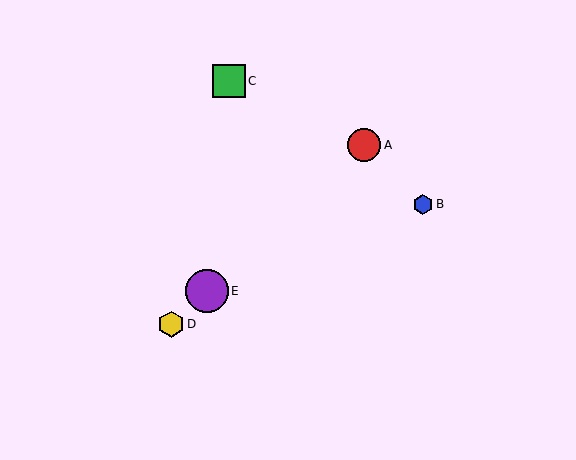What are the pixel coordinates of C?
Object C is at (229, 81).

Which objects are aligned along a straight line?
Objects A, D, E are aligned along a straight line.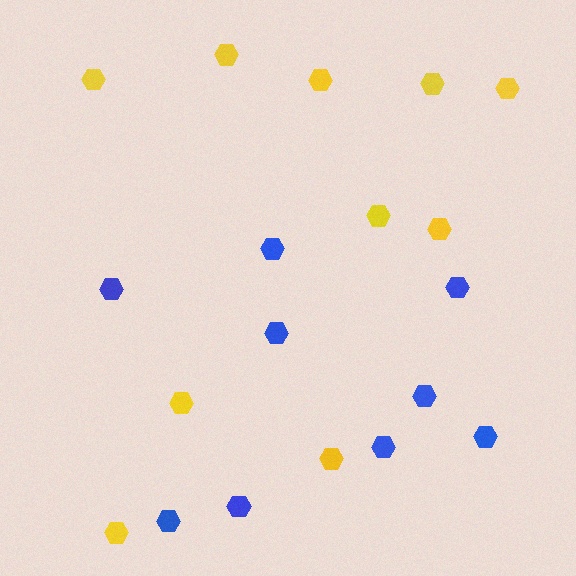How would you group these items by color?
There are 2 groups: one group of yellow hexagons (10) and one group of blue hexagons (9).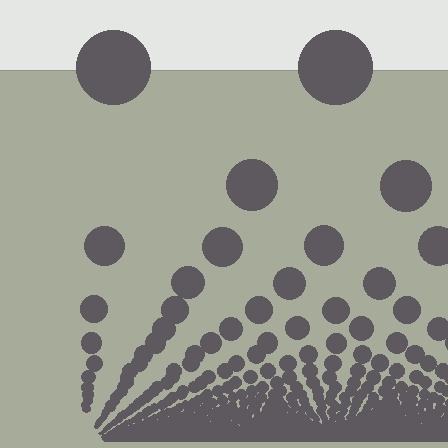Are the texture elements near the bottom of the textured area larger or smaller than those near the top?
Smaller. The gradient is inverted — elements near the bottom are smaller and denser.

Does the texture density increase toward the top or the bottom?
Density increases toward the bottom.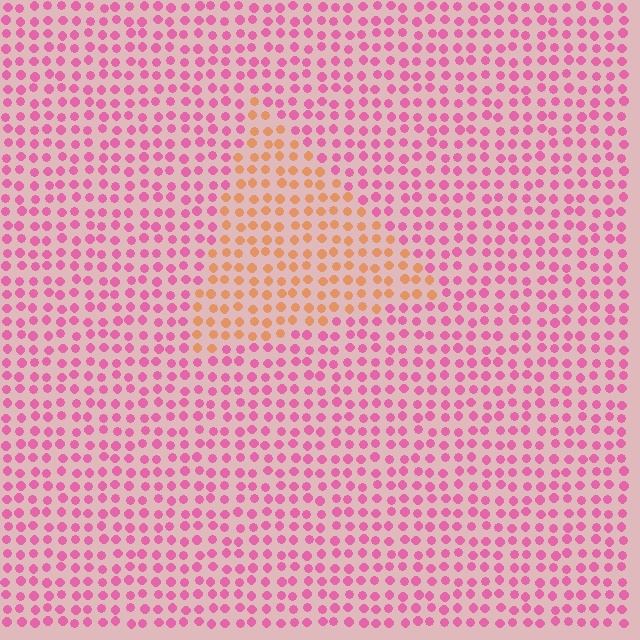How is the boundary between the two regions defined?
The boundary is defined purely by a slight shift in hue (about 54 degrees). Spacing, size, and orientation are identical on both sides.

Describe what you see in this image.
The image is filled with small pink elements in a uniform arrangement. A triangle-shaped region is visible where the elements are tinted to a slightly different hue, forming a subtle color boundary.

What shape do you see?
I see a triangle.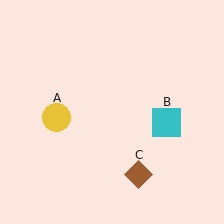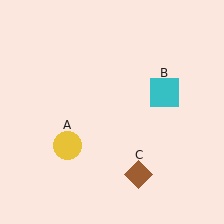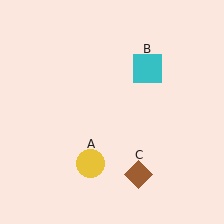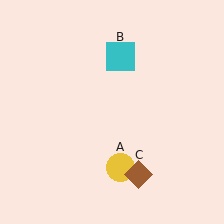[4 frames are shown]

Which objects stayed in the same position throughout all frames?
Brown diamond (object C) remained stationary.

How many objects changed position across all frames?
2 objects changed position: yellow circle (object A), cyan square (object B).